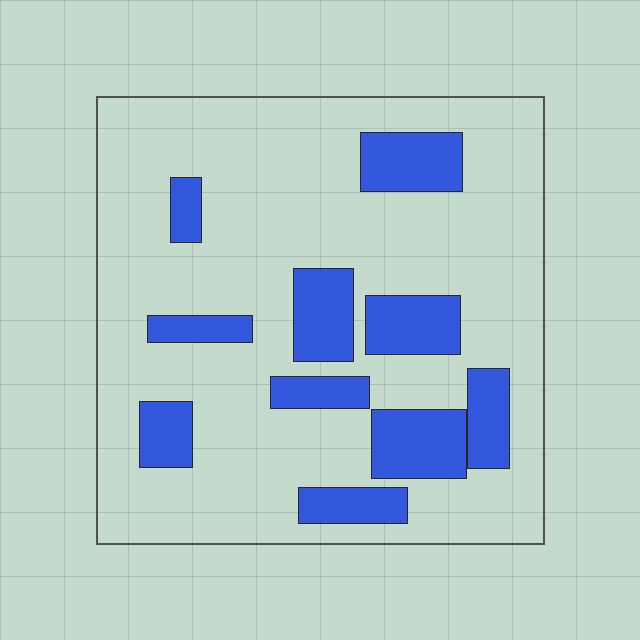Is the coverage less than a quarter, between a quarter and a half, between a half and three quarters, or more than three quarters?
Less than a quarter.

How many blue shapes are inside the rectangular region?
10.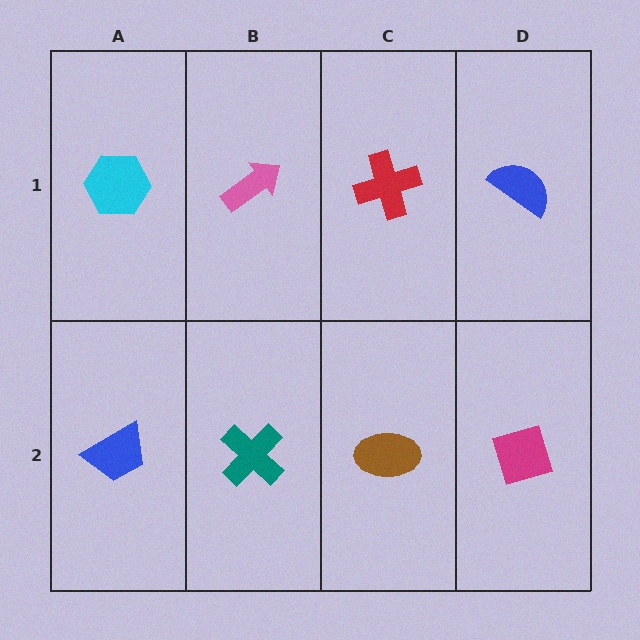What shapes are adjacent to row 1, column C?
A brown ellipse (row 2, column C), a pink arrow (row 1, column B), a blue semicircle (row 1, column D).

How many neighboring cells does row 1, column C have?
3.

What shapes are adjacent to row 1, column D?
A magenta diamond (row 2, column D), a red cross (row 1, column C).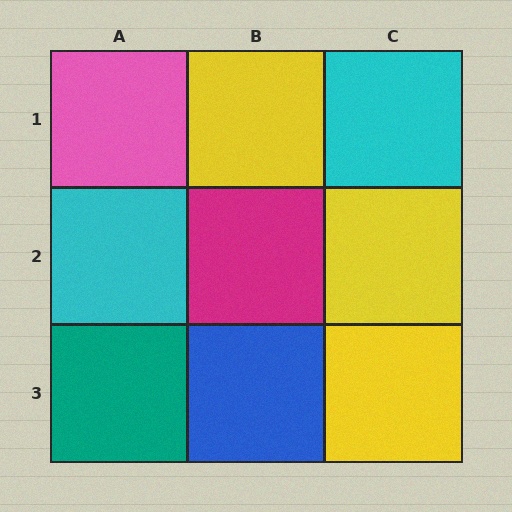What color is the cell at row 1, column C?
Cyan.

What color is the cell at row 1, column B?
Yellow.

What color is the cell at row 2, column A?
Cyan.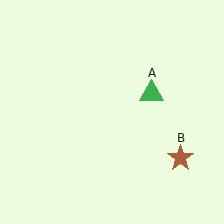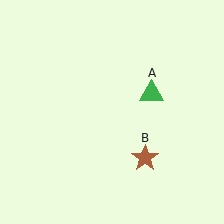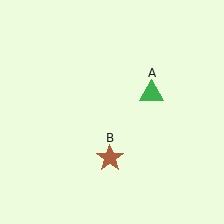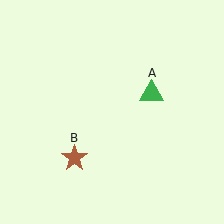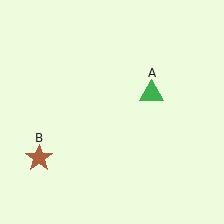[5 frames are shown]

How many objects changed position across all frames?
1 object changed position: brown star (object B).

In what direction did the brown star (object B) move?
The brown star (object B) moved left.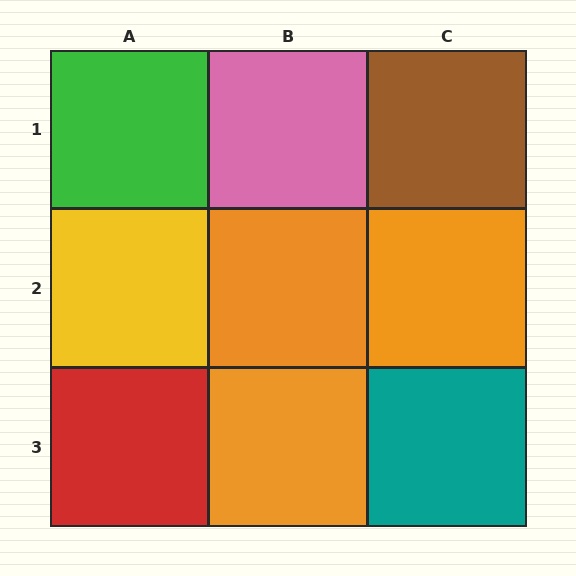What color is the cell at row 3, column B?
Orange.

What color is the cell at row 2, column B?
Orange.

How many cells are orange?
3 cells are orange.